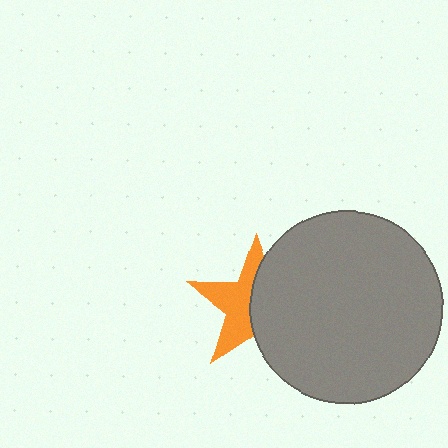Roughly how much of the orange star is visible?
About half of it is visible (roughly 49%).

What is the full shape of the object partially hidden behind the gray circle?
The partially hidden object is an orange star.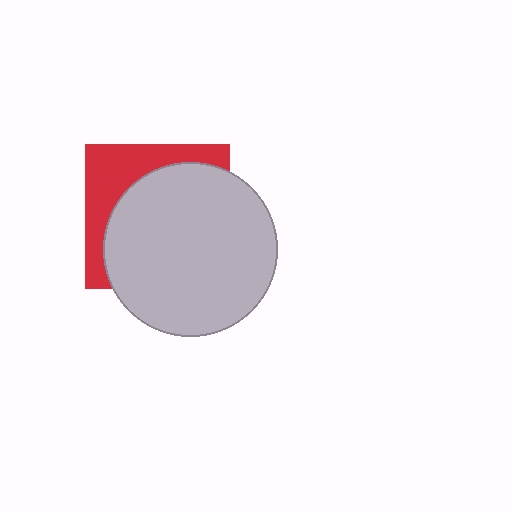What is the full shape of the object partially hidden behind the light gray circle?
The partially hidden object is a red square.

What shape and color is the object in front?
The object in front is a light gray circle.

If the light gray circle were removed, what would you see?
You would see the complete red square.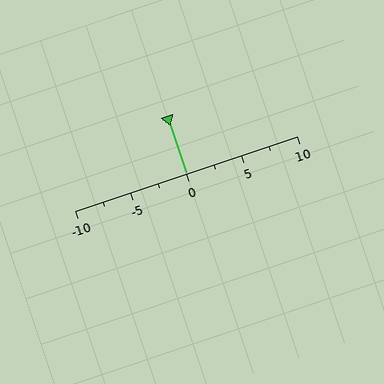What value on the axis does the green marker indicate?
The marker indicates approximately 0.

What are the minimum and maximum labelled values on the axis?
The axis runs from -10 to 10.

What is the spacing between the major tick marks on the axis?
The major ticks are spaced 5 apart.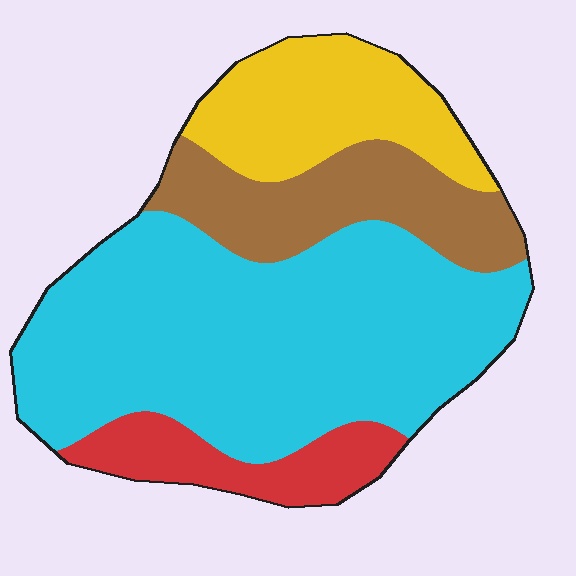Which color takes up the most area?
Cyan, at roughly 55%.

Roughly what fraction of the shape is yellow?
Yellow covers about 15% of the shape.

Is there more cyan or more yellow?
Cyan.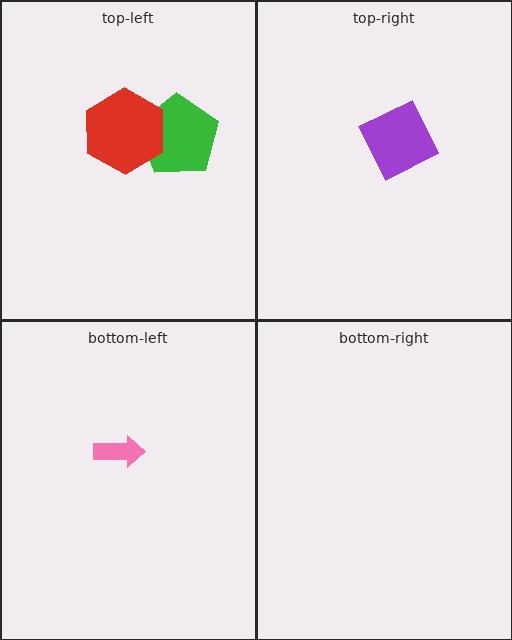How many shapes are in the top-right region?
1.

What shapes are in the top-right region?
The purple square.